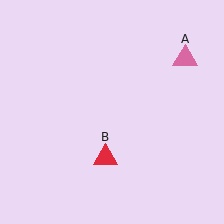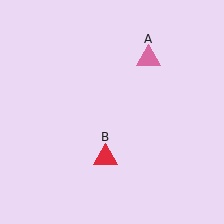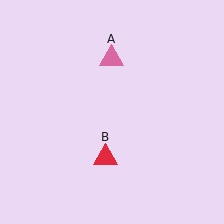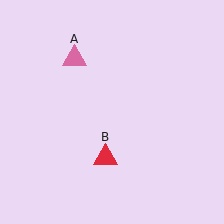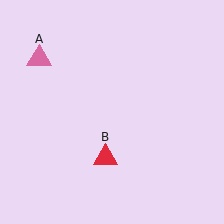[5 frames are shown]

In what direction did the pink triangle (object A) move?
The pink triangle (object A) moved left.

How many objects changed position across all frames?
1 object changed position: pink triangle (object A).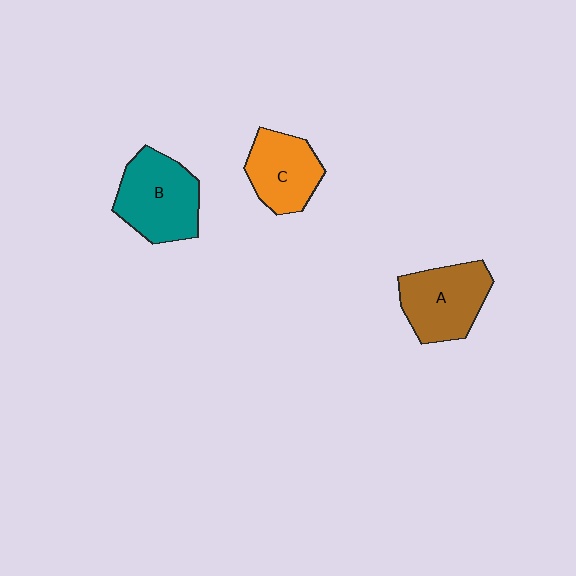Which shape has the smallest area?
Shape C (orange).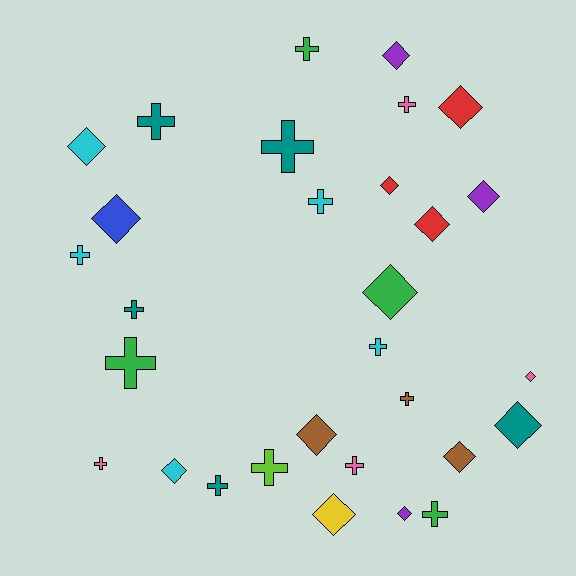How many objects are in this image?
There are 30 objects.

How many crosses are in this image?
There are 15 crosses.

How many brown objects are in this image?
There are 3 brown objects.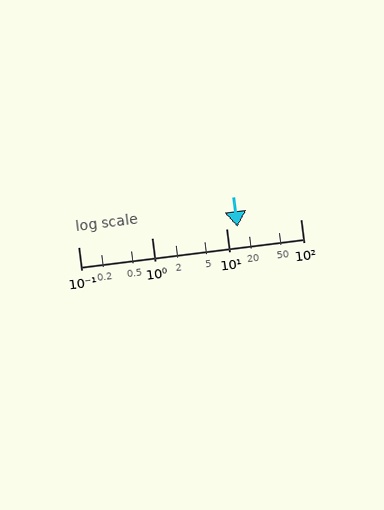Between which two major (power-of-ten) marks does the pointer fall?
The pointer is between 10 and 100.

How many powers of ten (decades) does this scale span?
The scale spans 3 decades, from 0.1 to 100.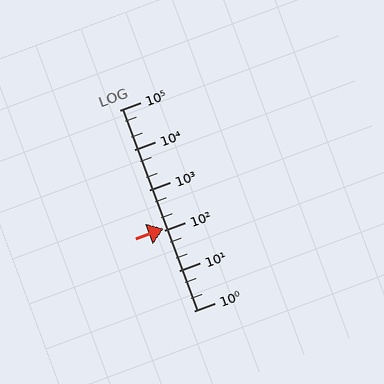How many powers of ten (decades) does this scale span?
The scale spans 5 decades, from 1 to 100000.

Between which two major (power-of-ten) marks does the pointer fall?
The pointer is between 100 and 1000.